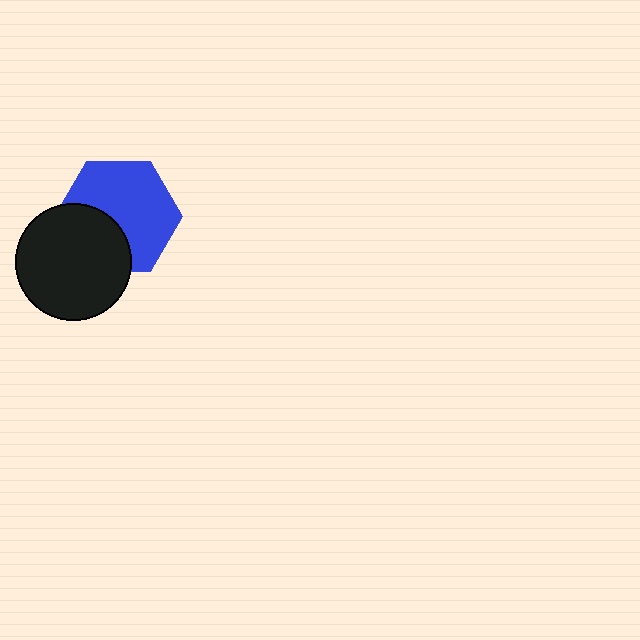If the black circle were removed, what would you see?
You would see the complete blue hexagon.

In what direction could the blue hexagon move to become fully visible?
The blue hexagon could move toward the upper-right. That would shift it out from behind the black circle entirely.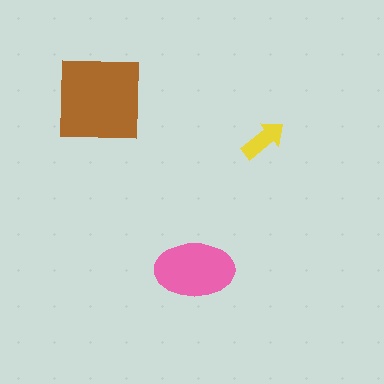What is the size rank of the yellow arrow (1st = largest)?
3rd.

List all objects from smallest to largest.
The yellow arrow, the pink ellipse, the brown square.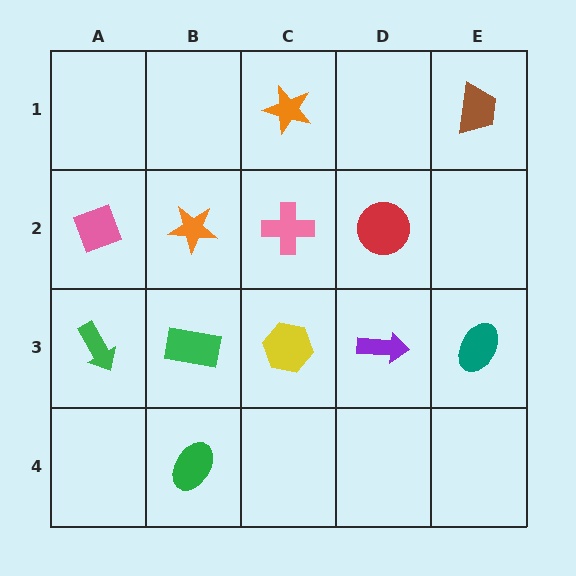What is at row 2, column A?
A pink diamond.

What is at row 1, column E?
A brown trapezoid.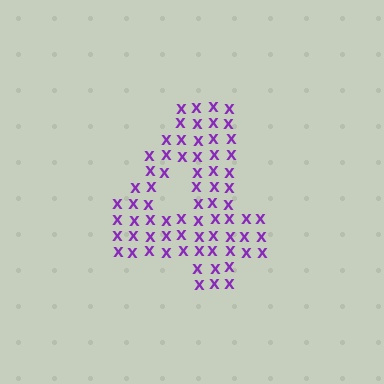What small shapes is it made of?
It is made of small letter X's.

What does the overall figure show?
The overall figure shows the digit 4.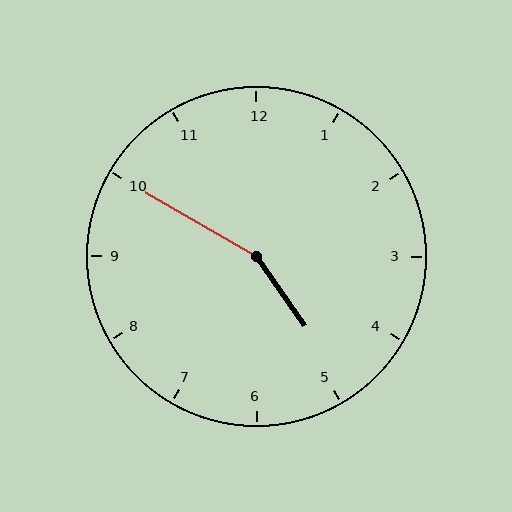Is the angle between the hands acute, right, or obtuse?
It is obtuse.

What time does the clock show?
4:50.